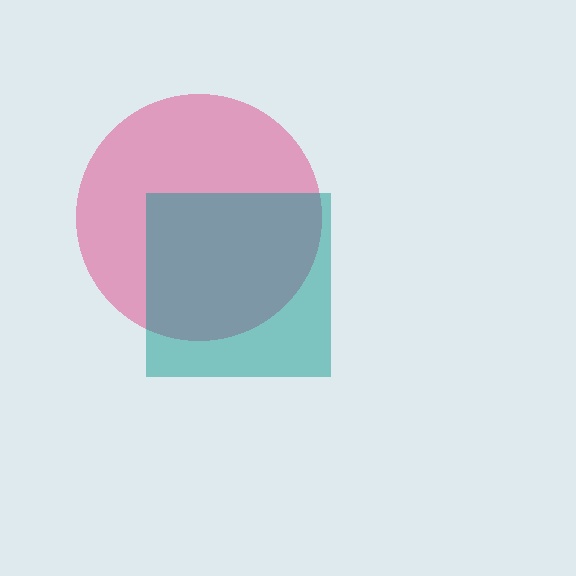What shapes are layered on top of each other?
The layered shapes are: a pink circle, a teal square.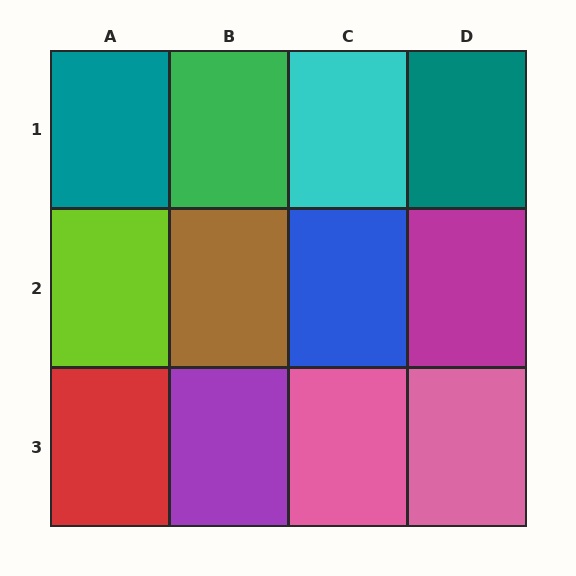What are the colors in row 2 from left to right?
Lime, brown, blue, magenta.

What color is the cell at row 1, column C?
Cyan.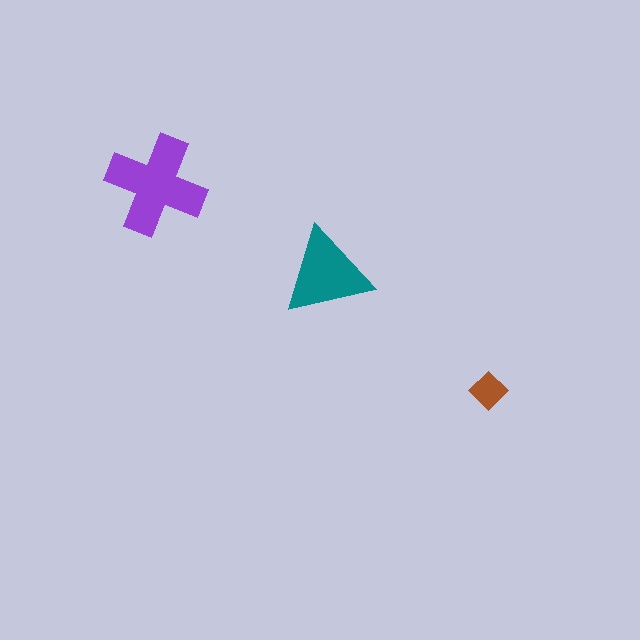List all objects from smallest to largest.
The brown diamond, the teal triangle, the purple cross.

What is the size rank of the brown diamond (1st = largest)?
3rd.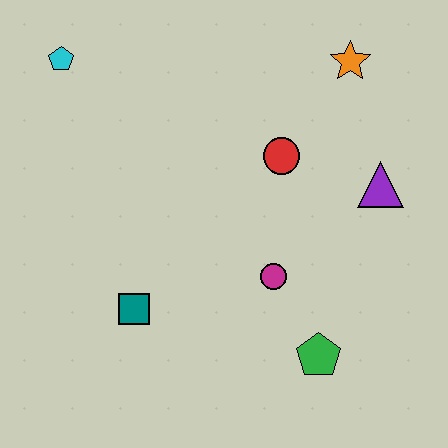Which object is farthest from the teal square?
The orange star is farthest from the teal square.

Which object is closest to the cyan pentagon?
The red circle is closest to the cyan pentagon.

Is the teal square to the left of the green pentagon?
Yes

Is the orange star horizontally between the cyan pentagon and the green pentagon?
No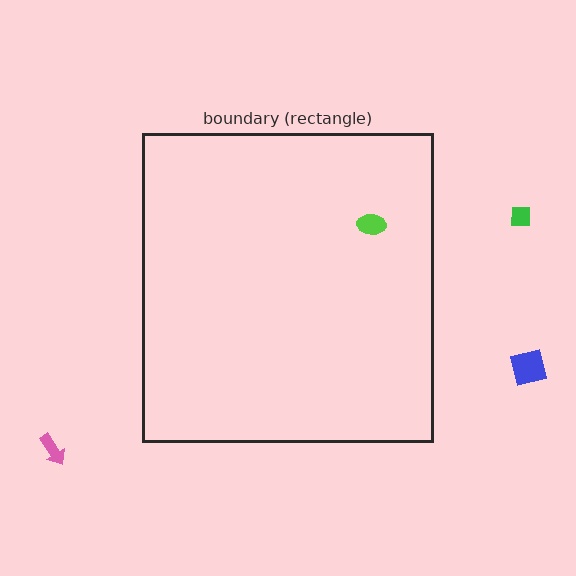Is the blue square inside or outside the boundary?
Outside.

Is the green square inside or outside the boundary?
Outside.